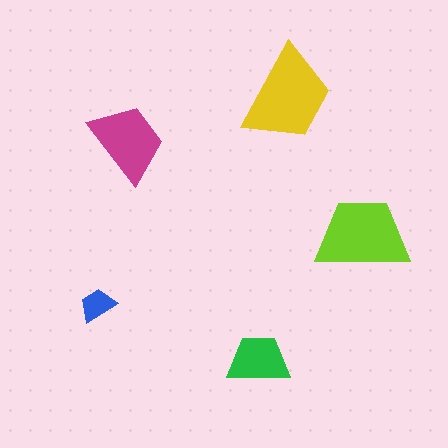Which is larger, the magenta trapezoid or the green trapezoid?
The magenta one.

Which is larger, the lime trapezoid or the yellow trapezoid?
The yellow one.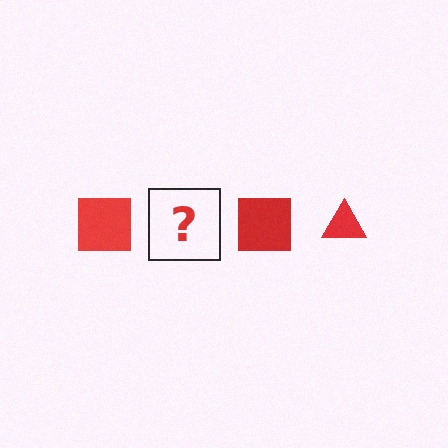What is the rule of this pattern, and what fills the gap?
The rule is that the pattern cycles through square, triangle shapes in red. The gap should be filled with a red triangle.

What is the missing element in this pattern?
The missing element is a red triangle.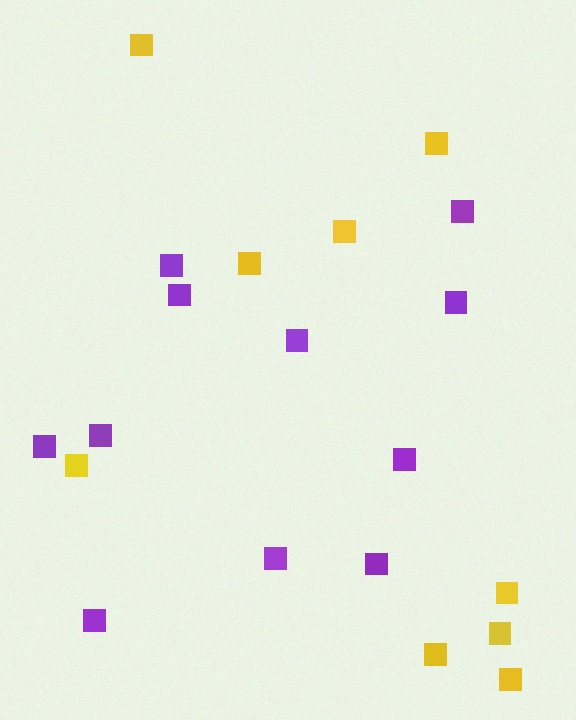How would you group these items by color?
There are 2 groups: one group of yellow squares (9) and one group of purple squares (11).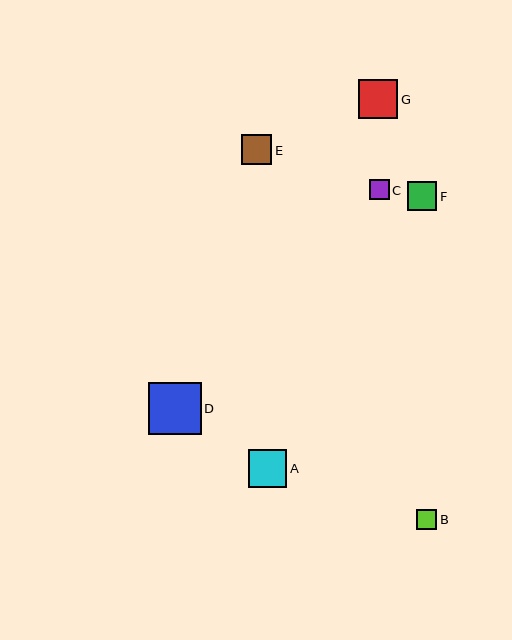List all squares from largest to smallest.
From largest to smallest: D, G, A, E, F, B, C.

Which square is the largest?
Square D is the largest with a size of approximately 53 pixels.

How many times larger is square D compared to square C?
Square D is approximately 2.7 times the size of square C.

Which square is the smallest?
Square C is the smallest with a size of approximately 20 pixels.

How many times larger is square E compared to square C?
Square E is approximately 1.5 times the size of square C.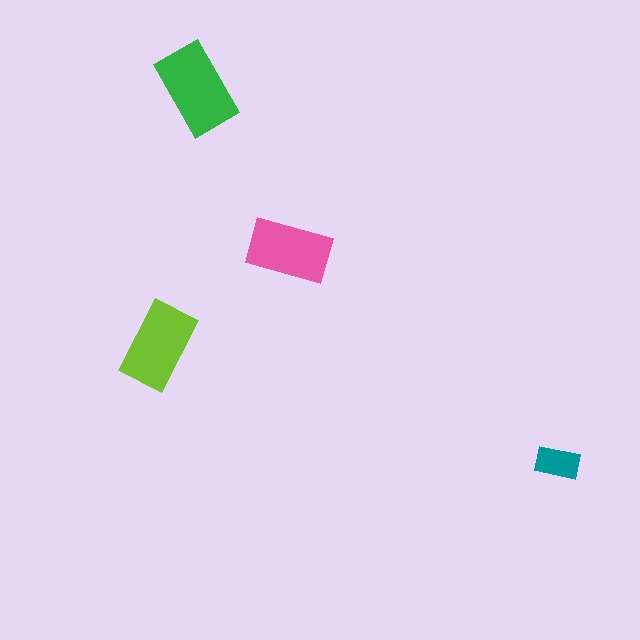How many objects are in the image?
There are 4 objects in the image.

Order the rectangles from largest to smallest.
the green one, the lime one, the pink one, the teal one.